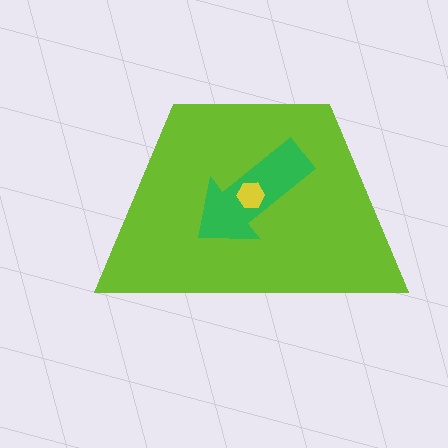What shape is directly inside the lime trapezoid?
The green arrow.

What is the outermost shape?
The lime trapezoid.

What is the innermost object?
The yellow hexagon.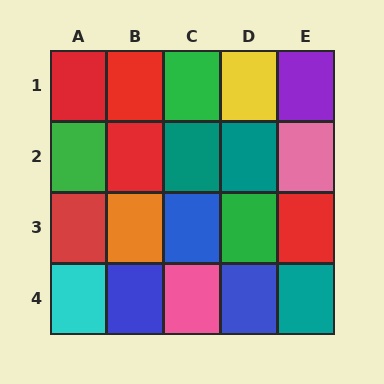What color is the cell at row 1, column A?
Red.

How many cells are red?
5 cells are red.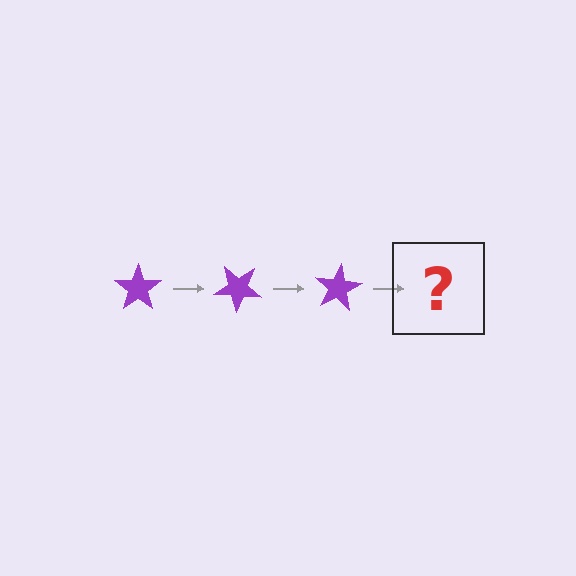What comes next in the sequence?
The next element should be a purple star rotated 120 degrees.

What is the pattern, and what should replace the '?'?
The pattern is that the star rotates 40 degrees each step. The '?' should be a purple star rotated 120 degrees.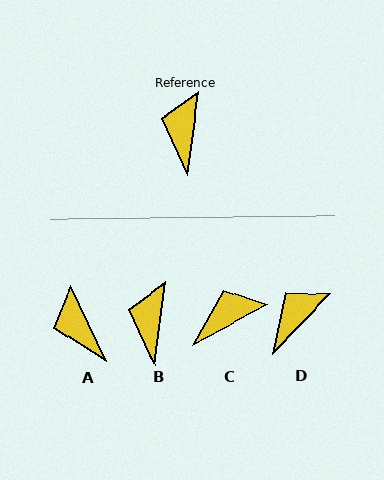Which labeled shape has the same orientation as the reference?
B.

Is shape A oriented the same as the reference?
No, it is off by about 33 degrees.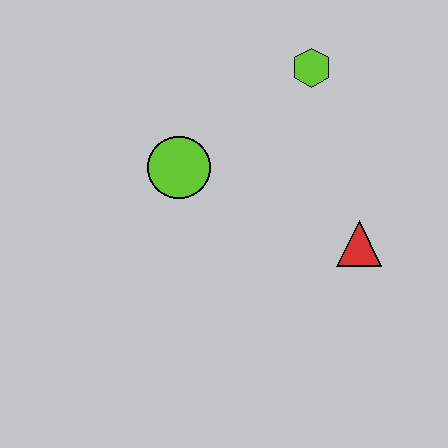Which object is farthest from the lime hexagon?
The red triangle is farthest from the lime hexagon.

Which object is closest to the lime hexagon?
The lime circle is closest to the lime hexagon.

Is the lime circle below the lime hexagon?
Yes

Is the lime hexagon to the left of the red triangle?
Yes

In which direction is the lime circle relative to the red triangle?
The lime circle is to the left of the red triangle.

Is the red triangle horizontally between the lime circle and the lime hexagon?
No